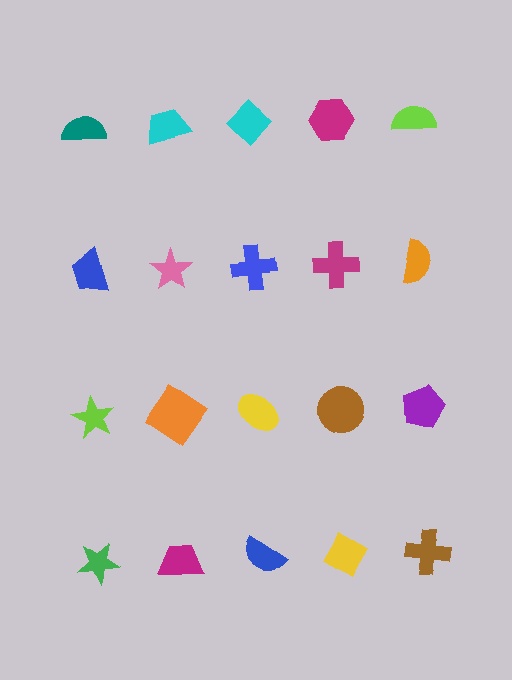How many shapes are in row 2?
5 shapes.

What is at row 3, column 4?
A brown circle.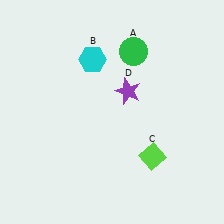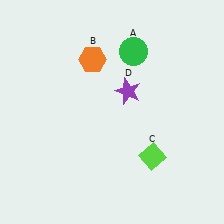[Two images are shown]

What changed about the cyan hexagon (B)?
In Image 1, B is cyan. In Image 2, it changed to orange.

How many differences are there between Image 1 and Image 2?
There is 1 difference between the two images.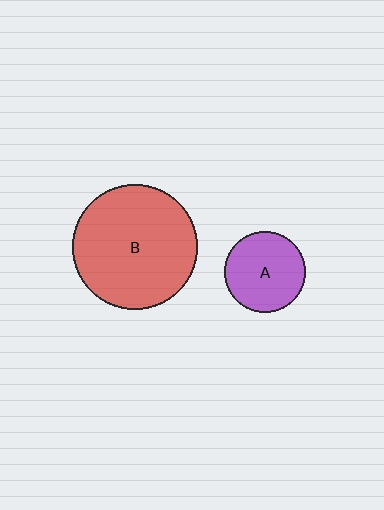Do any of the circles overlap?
No, none of the circles overlap.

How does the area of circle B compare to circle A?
Approximately 2.4 times.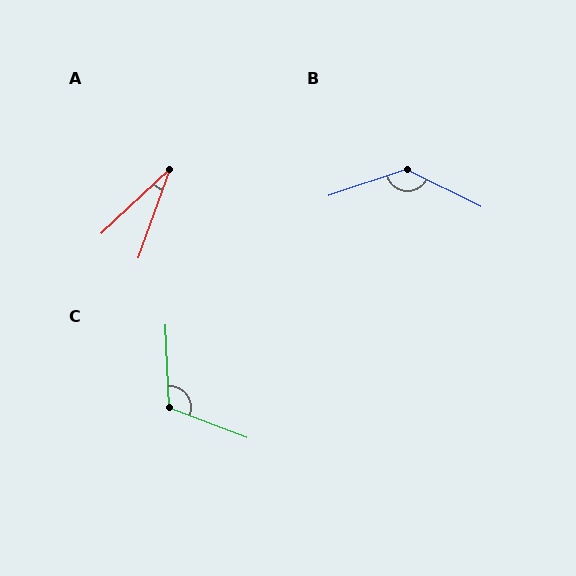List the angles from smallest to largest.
A (27°), C (113°), B (135°).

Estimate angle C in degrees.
Approximately 113 degrees.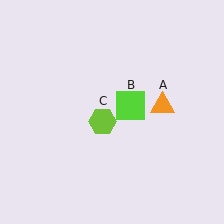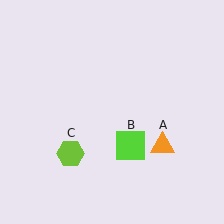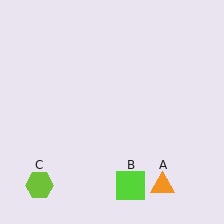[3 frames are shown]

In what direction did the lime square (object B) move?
The lime square (object B) moved down.